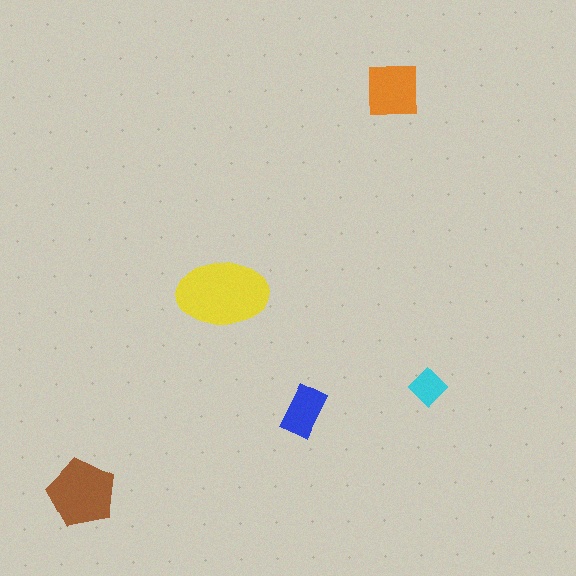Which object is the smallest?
The cyan diamond.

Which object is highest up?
The orange square is topmost.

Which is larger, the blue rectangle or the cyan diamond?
The blue rectangle.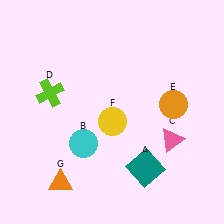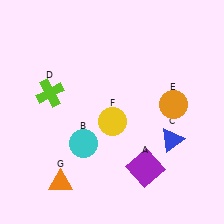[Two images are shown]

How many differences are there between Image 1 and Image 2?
There are 2 differences between the two images.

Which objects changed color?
A changed from teal to purple. C changed from pink to blue.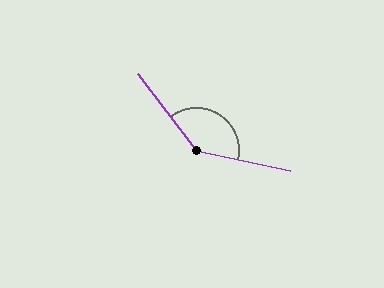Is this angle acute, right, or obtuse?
It is obtuse.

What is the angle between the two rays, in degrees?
Approximately 140 degrees.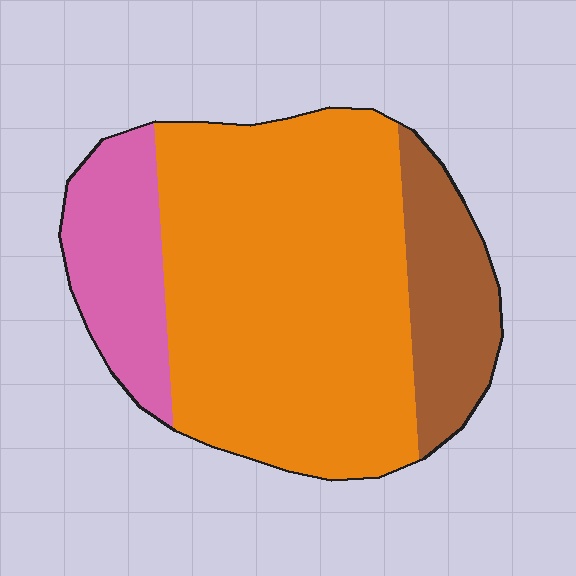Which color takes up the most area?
Orange, at roughly 65%.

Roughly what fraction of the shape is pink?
Pink covers roughly 15% of the shape.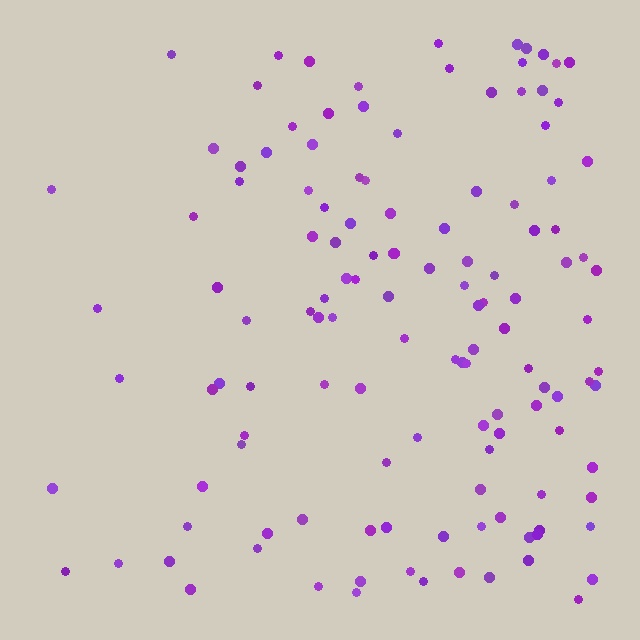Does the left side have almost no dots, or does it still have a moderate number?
Still a moderate number, just noticeably fewer than the right.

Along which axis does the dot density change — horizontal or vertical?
Horizontal.